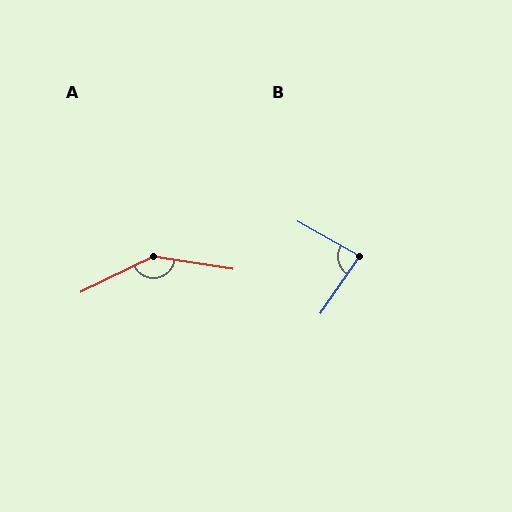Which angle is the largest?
A, at approximately 145 degrees.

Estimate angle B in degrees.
Approximately 85 degrees.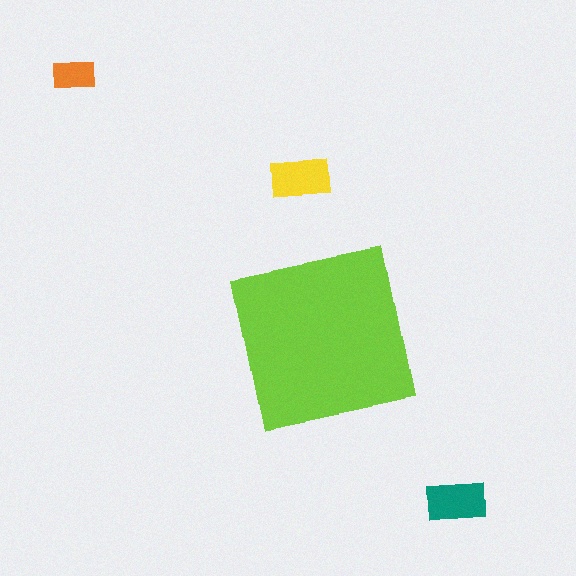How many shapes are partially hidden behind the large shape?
0 shapes are partially hidden.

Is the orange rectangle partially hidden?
No, the orange rectangle is fully visible.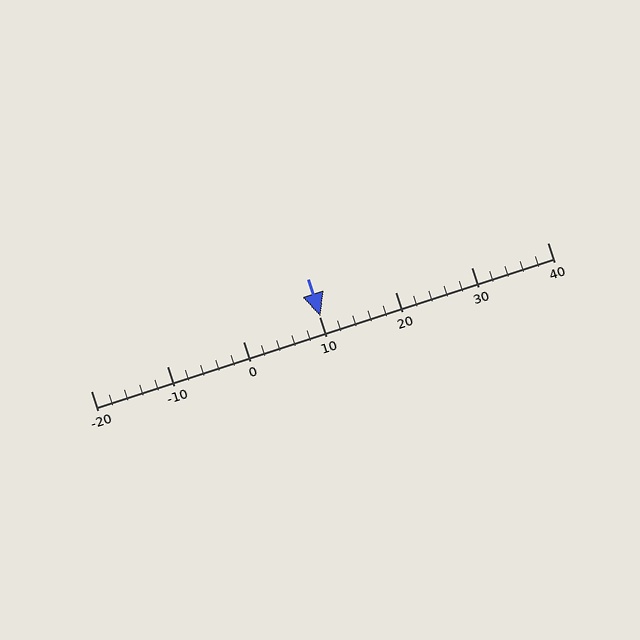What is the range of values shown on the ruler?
The ruler shows values from -20 to 40.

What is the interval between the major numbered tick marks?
The major tick marks are spaced 10 units apart.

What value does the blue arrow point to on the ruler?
The blue arrow points to approximately 10.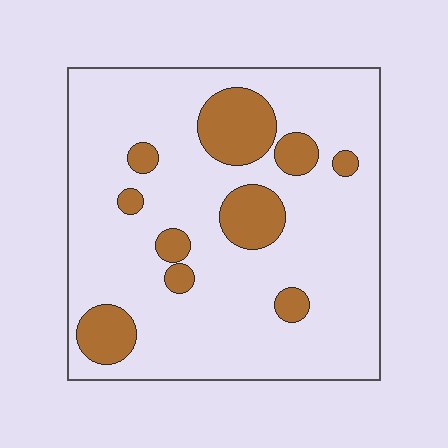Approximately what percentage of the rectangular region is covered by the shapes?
Approximately 20%.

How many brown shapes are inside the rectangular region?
10.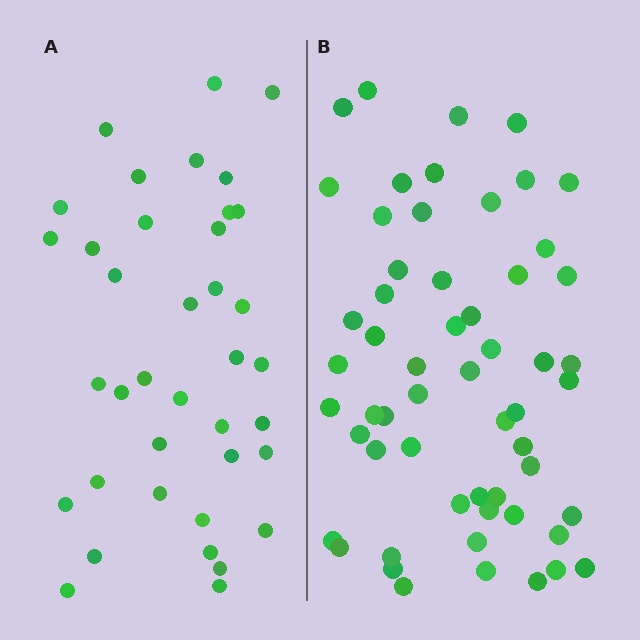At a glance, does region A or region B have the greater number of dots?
Region B (the right region) has more dots.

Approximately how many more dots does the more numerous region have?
Region B has approximately 20 more dots than region A.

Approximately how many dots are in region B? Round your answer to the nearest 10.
About 60 dots. (The exact count is 57, which rounds to 60.)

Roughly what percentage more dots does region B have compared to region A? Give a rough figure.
About 50% more.